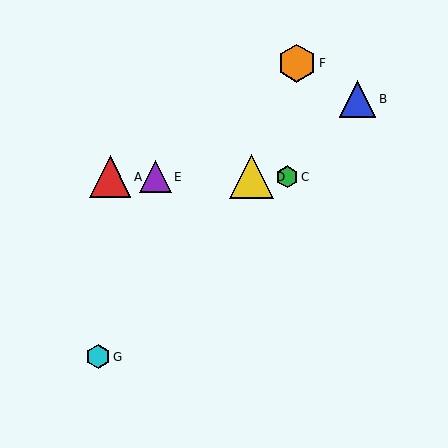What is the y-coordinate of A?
Object A is at y≈177.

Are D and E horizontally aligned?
Yes, both are at y≈177.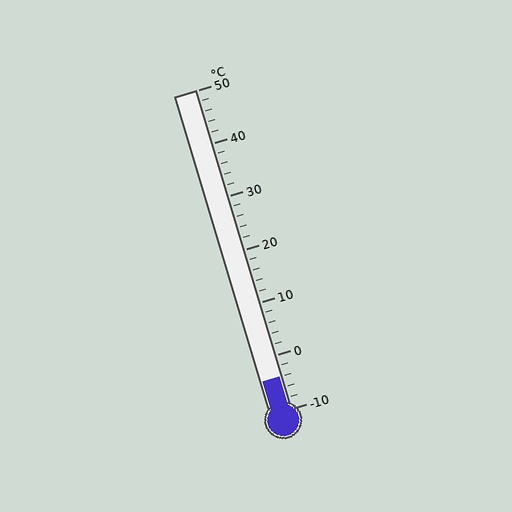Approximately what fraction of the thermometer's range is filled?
The thermometer is filled to approximately 10% of its range.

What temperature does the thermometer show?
The thermometer shows approximately -4°C.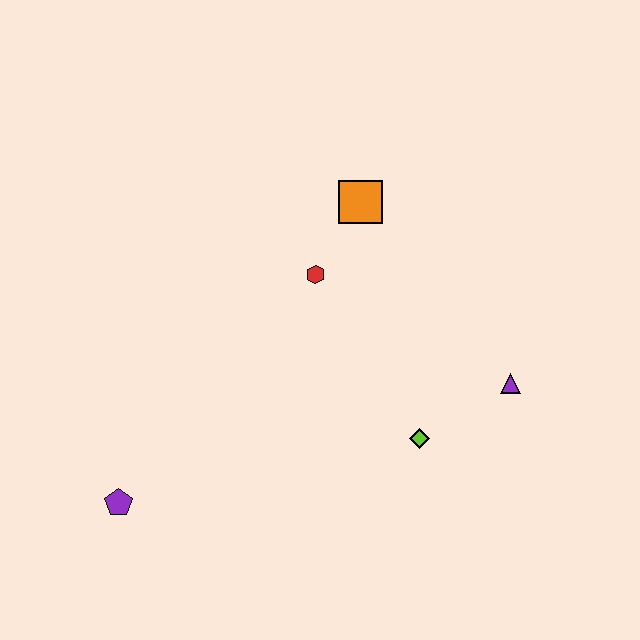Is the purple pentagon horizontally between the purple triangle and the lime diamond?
No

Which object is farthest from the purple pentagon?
The purple triangle is farthest from the purple pentagon.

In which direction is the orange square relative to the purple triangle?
The orange square is above the purple triangle.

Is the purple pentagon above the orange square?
No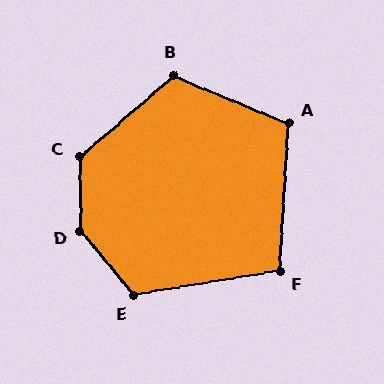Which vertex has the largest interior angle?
D, at approximately 141 degrees.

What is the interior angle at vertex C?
Approximately 130 degrees (obtuse).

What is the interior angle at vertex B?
Approximately 116 degrees (obtuse).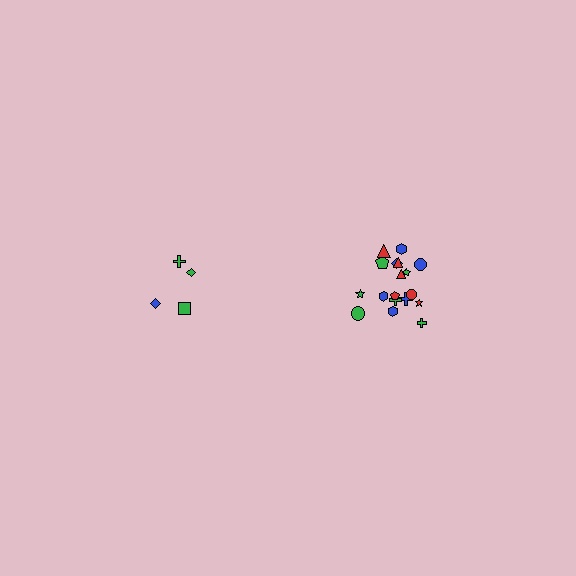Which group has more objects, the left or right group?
The right group.